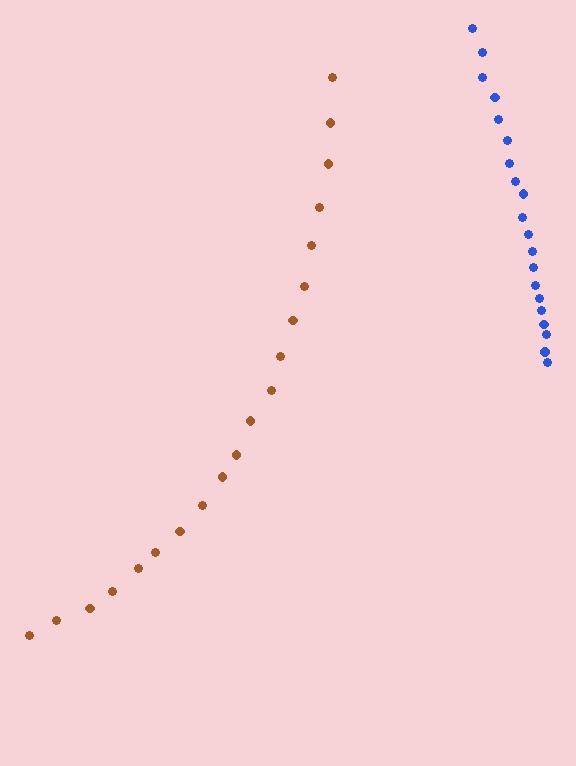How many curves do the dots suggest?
There are 2 distinct paths.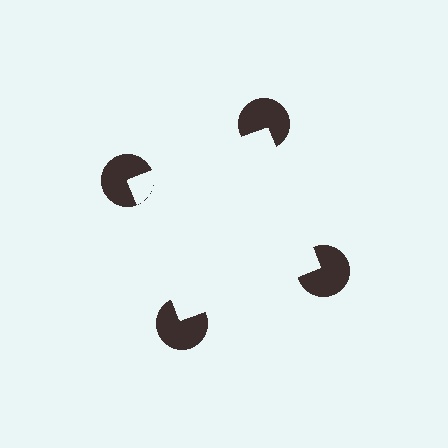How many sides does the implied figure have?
4 sides.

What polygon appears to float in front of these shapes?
An illusory square — its edges are inferred from the aligned wedge cuts in the pac-man discs, not physically drawn.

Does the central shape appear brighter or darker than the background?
It typically appears slightly brighter than the background, even though no actual brightness change is drawn.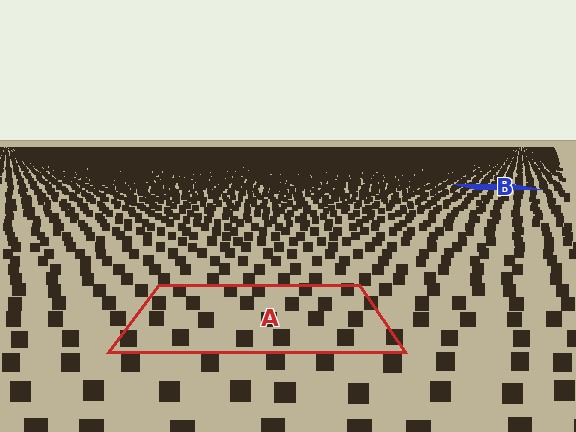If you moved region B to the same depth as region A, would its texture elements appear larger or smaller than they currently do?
They would appear larger. At a closer depth, the same texture elements are projected at a bigger on-screen size.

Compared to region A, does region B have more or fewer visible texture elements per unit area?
Region B has more texture elements per unit area — they are packed more densely because it is farther away.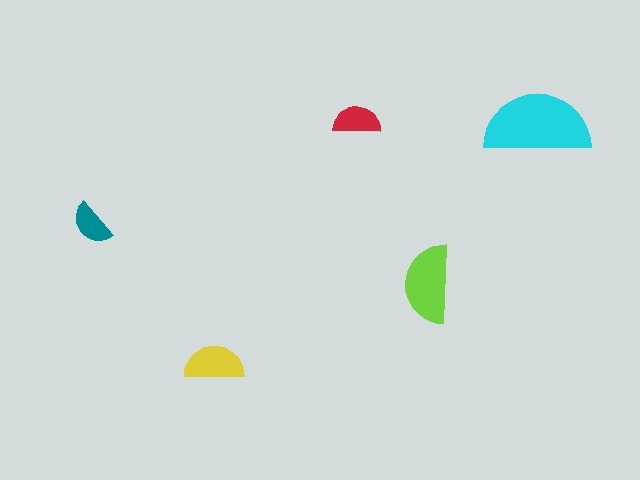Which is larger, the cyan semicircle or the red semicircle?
The cyan one.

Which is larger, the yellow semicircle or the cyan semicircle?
The cyan one.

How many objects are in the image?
There are 5 objects in the image.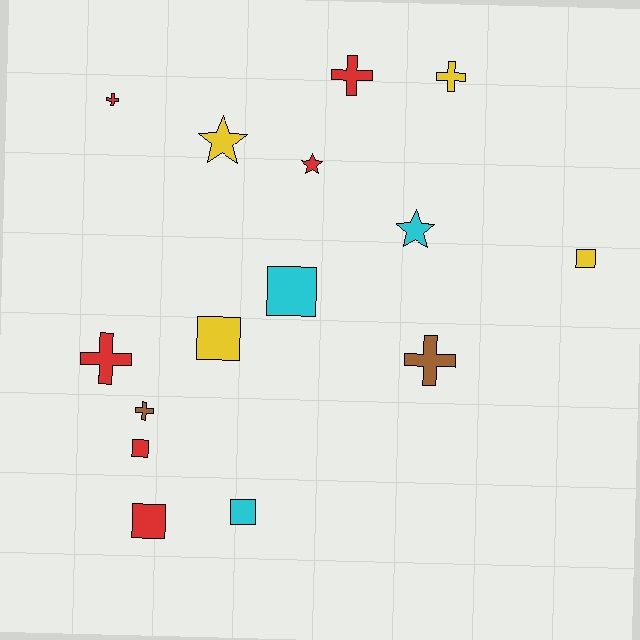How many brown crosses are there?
There are 2 brown crosses.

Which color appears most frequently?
Red, with 6 objects.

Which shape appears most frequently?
Cross, with 6 objects.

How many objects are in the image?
There are 15 objects.